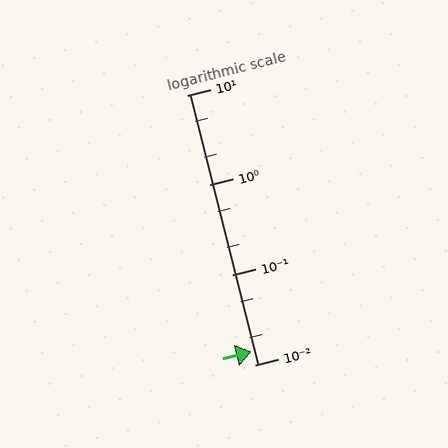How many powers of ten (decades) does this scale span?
The scale spans 3 decades, from 0.01 to 10.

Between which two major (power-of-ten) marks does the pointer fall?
The pointer is between 0.01 and 0.1.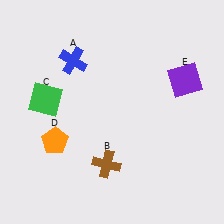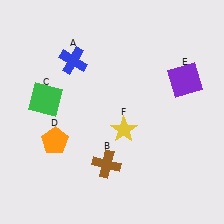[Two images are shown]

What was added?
A yellow star (F) was added in Image 2.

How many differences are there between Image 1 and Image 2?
There is 1 difference between the two images.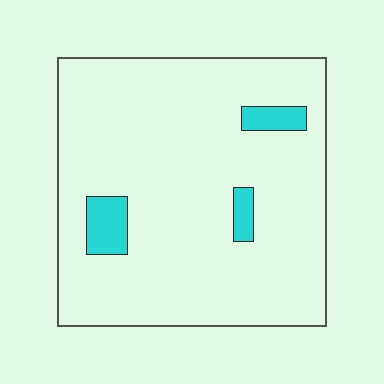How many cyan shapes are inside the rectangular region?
3.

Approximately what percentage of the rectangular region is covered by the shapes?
Approximately 5%.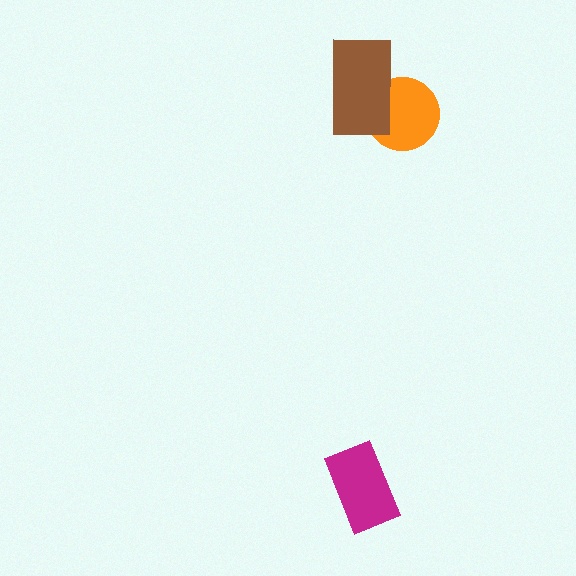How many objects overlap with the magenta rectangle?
0 objects overlap with the magenta rectangle.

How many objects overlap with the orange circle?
1 object overlaps with the orange circle.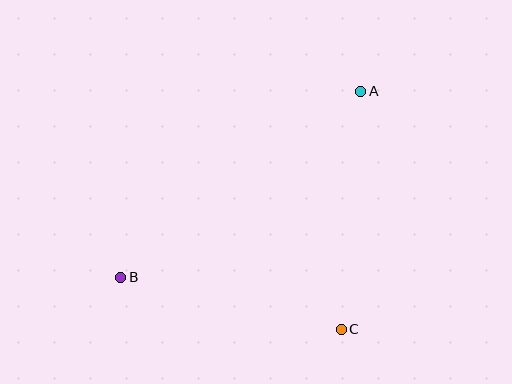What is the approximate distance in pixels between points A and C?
The distance between A and C is approximately 239 pixels.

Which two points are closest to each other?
Points B and C are closest to each other.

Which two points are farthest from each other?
Points A and B are farthest from each other.